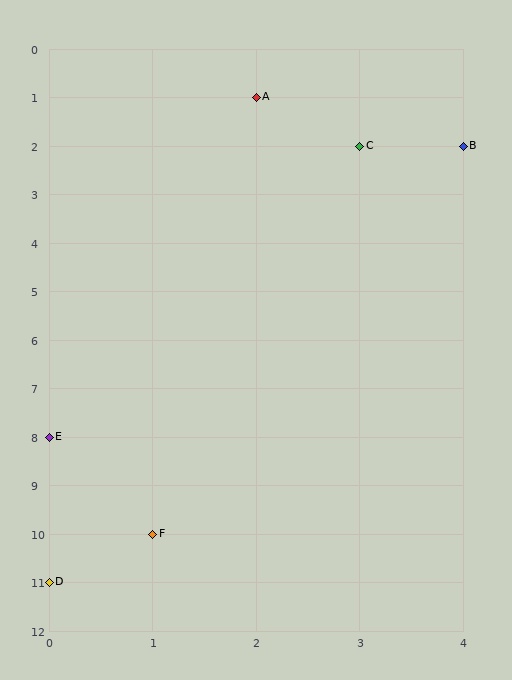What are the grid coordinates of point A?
Point A is at grid coordinates (2, 1).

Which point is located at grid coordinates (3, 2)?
Point C is at (3, 2).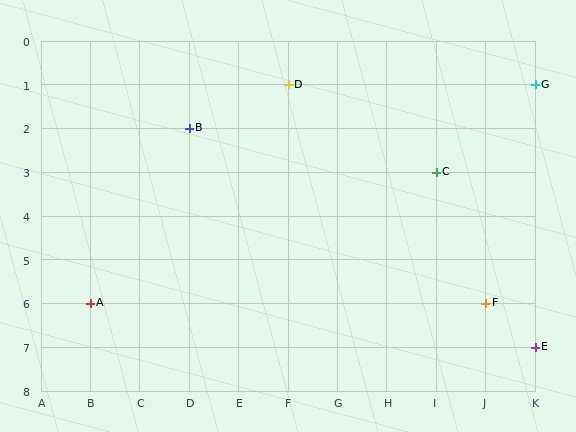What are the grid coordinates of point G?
Point G is at grid coordinates (K, 1).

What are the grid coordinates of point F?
Point F is at grid coordinates (J, 6).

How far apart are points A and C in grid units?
Points A and C are 7 columns and 3 rows apart (about 7.6 grid units diagonally).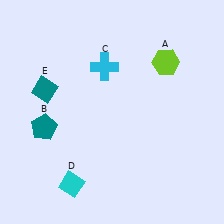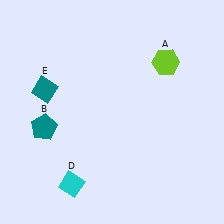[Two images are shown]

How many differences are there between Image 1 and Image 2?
There is 1 difference between the two images.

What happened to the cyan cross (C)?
The cyan cross (C) was removed in Image 2. It was in the top-left area of Image 1.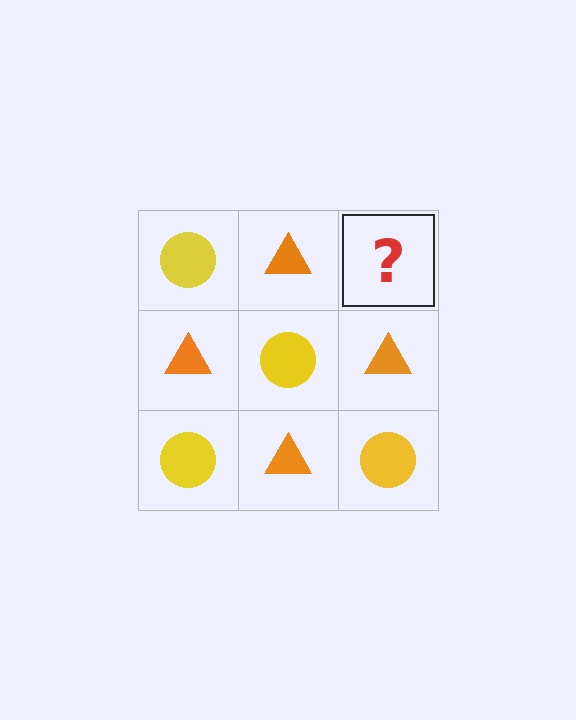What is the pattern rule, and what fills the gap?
The rule is that it alternates yellow circle and orange triangle in a checkerboard pattern. The gap should be filled with a yellow circle.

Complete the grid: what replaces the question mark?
The question mark should be replaced with a yellow circle.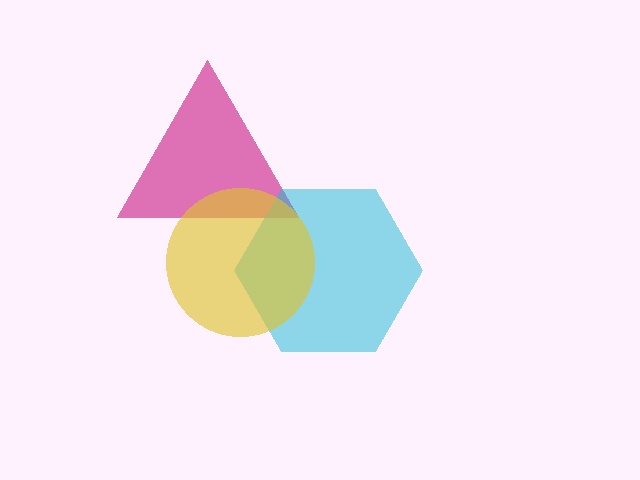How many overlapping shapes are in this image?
There are 3 overlapping shapes in the image.